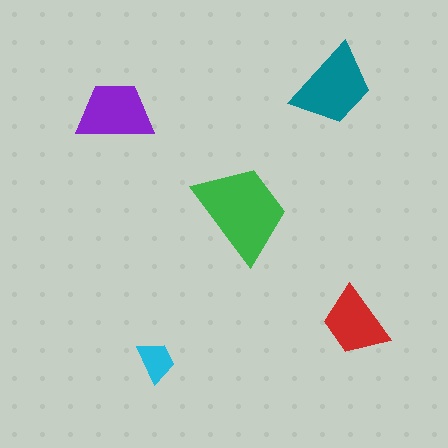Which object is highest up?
The teal trapezoid is topmost.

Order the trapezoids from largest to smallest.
the green one, the teal one, the purple one, the red one, the cyan one.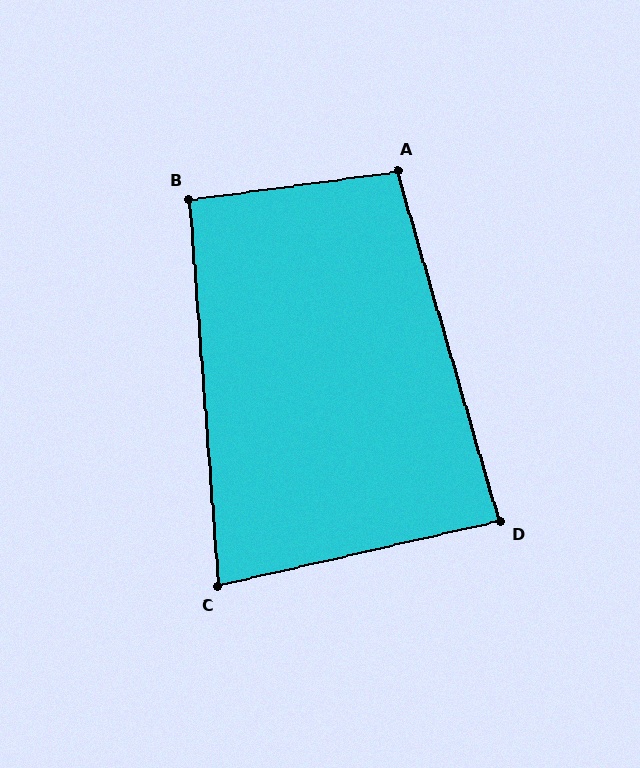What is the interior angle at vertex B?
Approximately 93 degrees (approximately right).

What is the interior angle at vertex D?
Approximately 87 degrees (approximately right).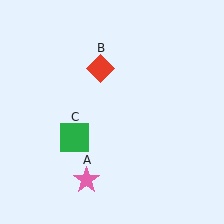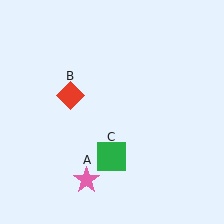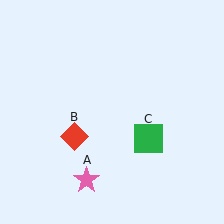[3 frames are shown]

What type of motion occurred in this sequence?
The red diamond (object B), green square (object C) rotated counterclockwise around the center of the scene.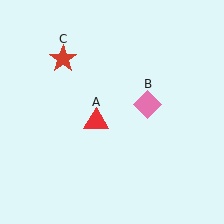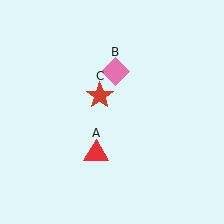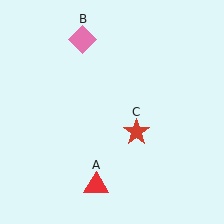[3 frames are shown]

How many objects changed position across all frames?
3 objects changed position: red triangle (object A), pink diamond (object B), red star (object C).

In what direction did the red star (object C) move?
The red star (object C) moved down and to the right.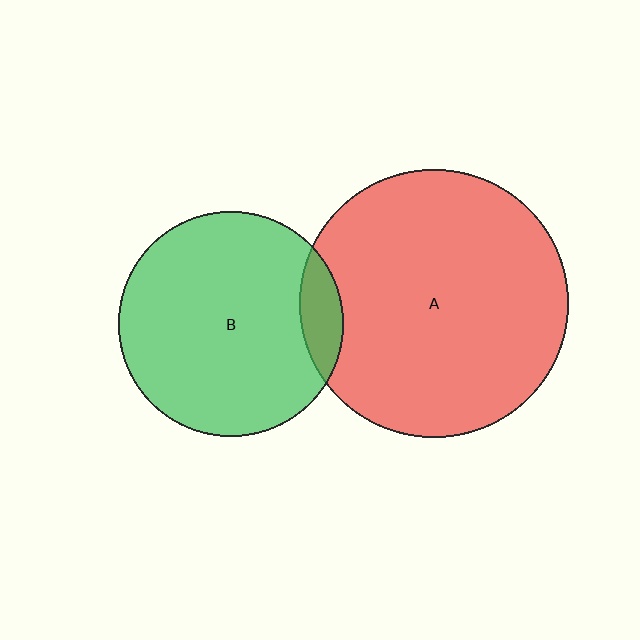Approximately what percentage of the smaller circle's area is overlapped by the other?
Approximately 10%.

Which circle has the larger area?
Circle A (red).